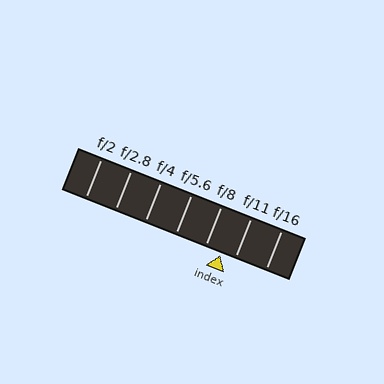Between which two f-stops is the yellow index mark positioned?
The index mark is between f/8 and f/11.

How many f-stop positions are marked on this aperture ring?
There are 7 f-stop positions marked.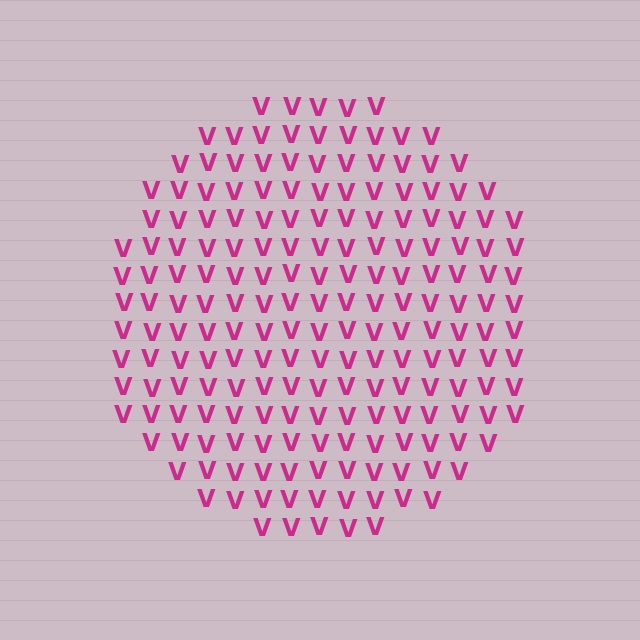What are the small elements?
The small elements are letter V's.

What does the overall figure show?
The overall figure shows a circle.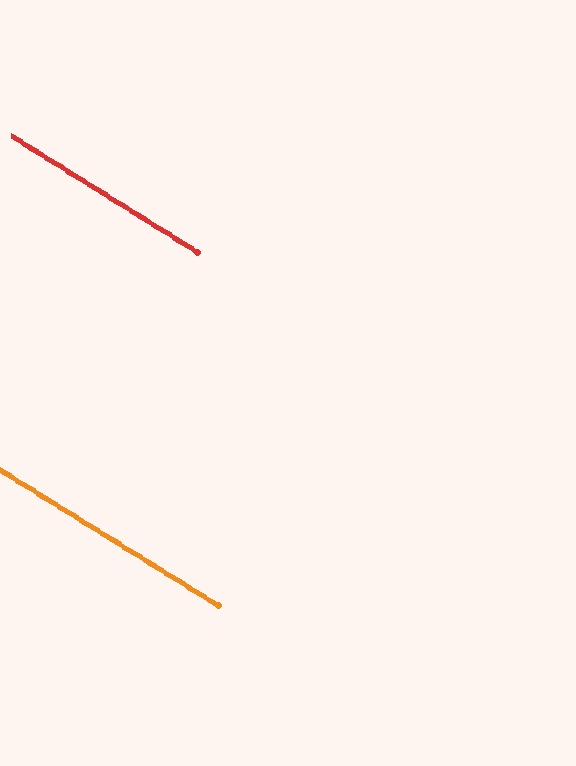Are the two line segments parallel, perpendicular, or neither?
Parallel — their directions differ by only 0.1°.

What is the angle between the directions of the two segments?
Approximately 0 degrees.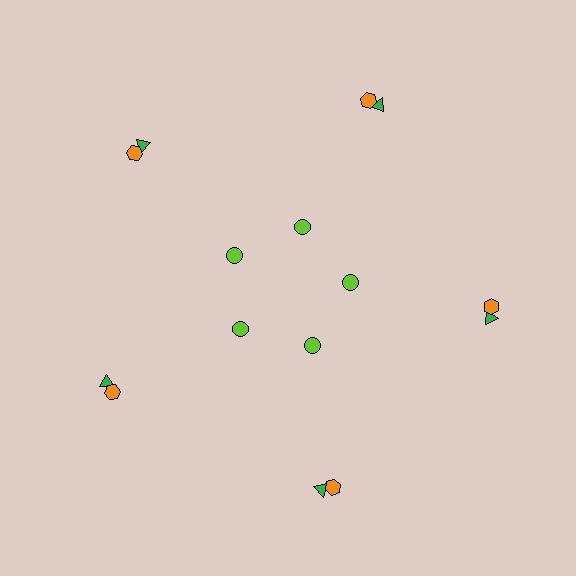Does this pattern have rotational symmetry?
Yes, this pattern has 5-fold rotational symmetry. It looks the same after rotating 72 degrees around the center.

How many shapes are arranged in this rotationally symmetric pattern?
There are 15 shapes, arranged in 5 groups of 3.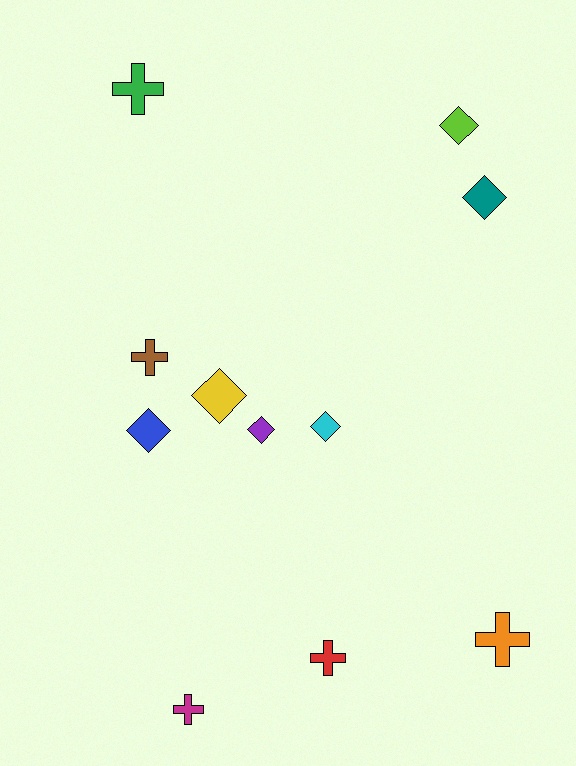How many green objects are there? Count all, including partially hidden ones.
There is 1 green object.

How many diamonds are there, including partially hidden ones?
There are 6 diamonds.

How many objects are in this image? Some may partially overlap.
There are 11 objects.